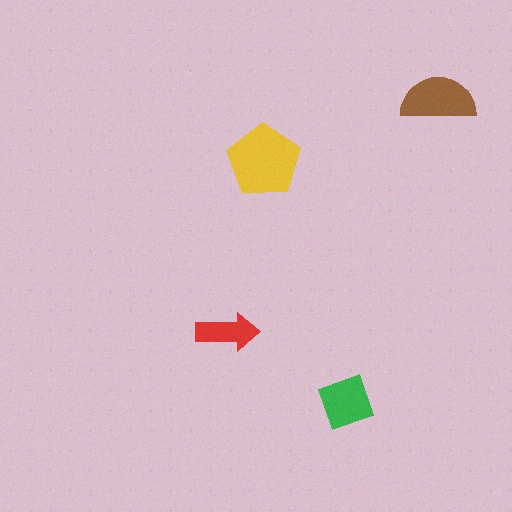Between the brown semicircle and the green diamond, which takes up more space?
The brown semicircle.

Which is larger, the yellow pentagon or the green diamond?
The yellow pentagon.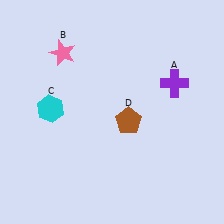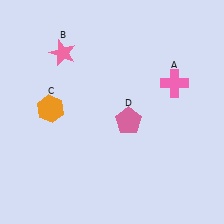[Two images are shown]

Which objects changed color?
A changed from purple to pink. C changed from cyan to orange. D changed from brown to pink.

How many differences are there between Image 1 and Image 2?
There are 3 differences between the two images.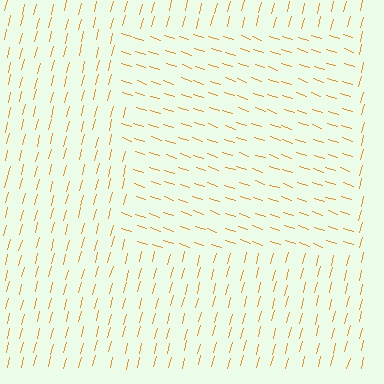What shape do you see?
I see a rectangle.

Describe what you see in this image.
The image is filled with small orange line segments. A rectangle region in the image has lines oriented differently from the surrounding lines, creating a visible texture boundary.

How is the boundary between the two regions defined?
The boundary is defined purely by a change in line orientation (approximately 86 degrees difference). All lines are the same color and thickness.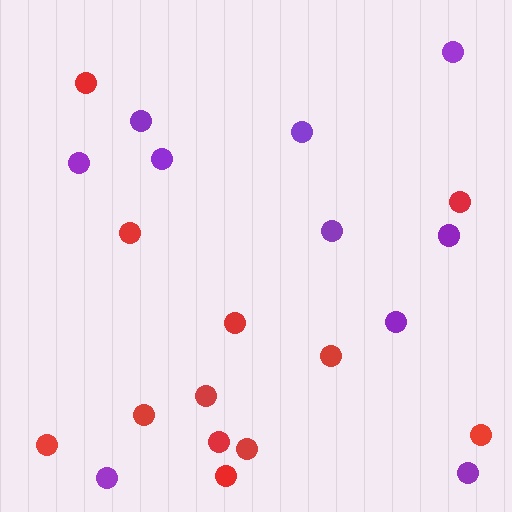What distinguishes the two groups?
There are 2 groups: one group of purple circles (10) and one group of red circles (12).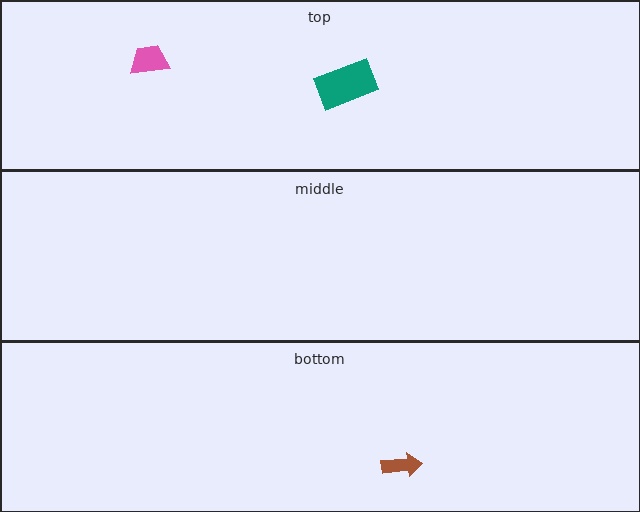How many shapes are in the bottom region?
1.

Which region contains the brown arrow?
The bottom region.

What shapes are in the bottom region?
The brown arrow.